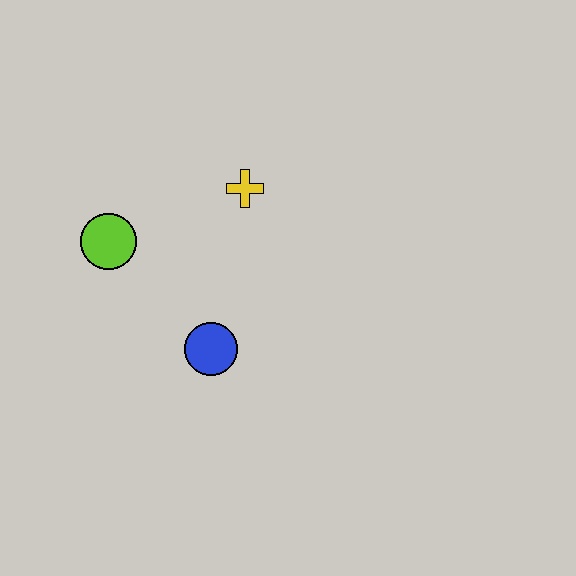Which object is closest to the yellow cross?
The lime circle is closest to the yellow cross.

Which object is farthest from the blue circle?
The yellow cross is farthest from the blue circle.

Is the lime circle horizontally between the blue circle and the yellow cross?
No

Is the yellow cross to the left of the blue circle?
No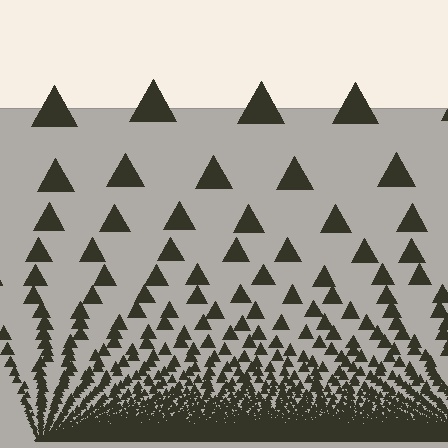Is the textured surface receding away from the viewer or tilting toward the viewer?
The surface appears to tilt toward the viewer. Texture elements get larger and sparser toward the top.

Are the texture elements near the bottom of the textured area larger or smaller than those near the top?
Smaller. The gradient is inverted — elements near the bottom are smaller and denser.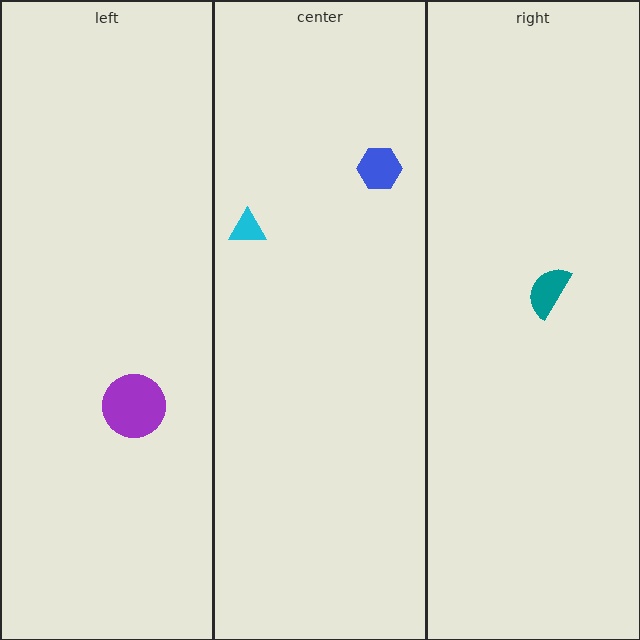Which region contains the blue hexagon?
The center region.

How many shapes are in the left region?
1.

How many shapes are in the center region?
2.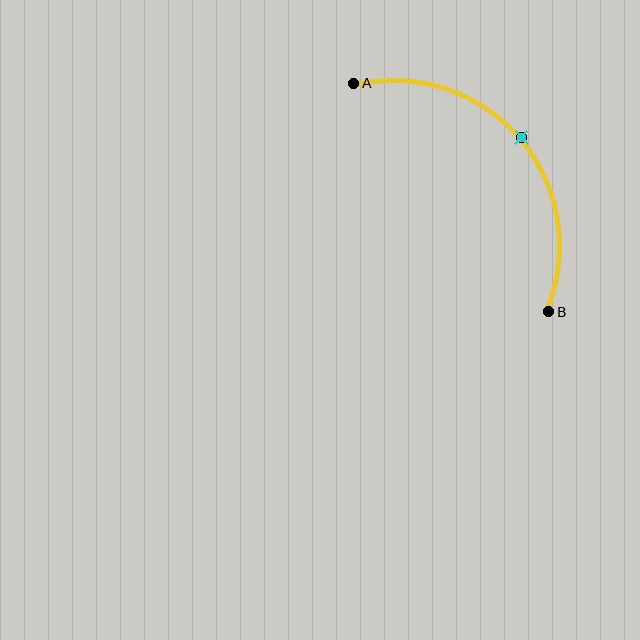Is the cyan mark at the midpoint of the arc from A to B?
Yes. The cyan mark lies on the arc at equal arc-length from both A and B — it is the arc midpoint.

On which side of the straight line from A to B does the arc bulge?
The arc bulges above and to the right of the straight line connecting A and B.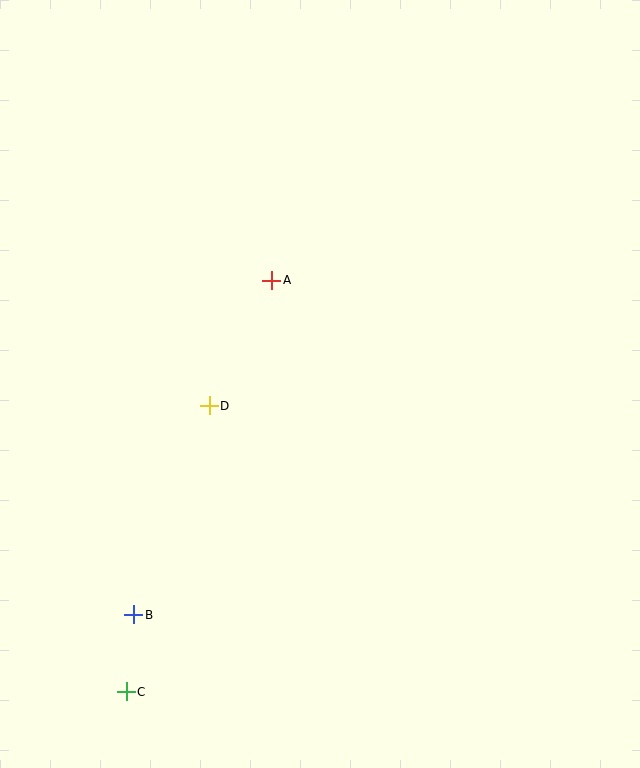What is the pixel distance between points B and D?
The distance between B and D is 222 pixels.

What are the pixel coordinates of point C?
Point C is at (126, 692).